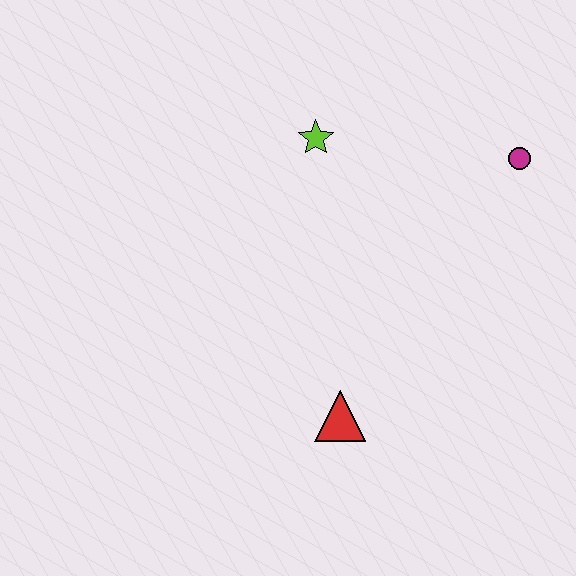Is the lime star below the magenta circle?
No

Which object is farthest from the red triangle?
The magenta circle is farthest from the red triangle.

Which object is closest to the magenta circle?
The lime star is closest to the magenta circle.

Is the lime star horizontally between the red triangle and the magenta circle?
No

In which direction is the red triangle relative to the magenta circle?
The red triangle is below the magenta circle.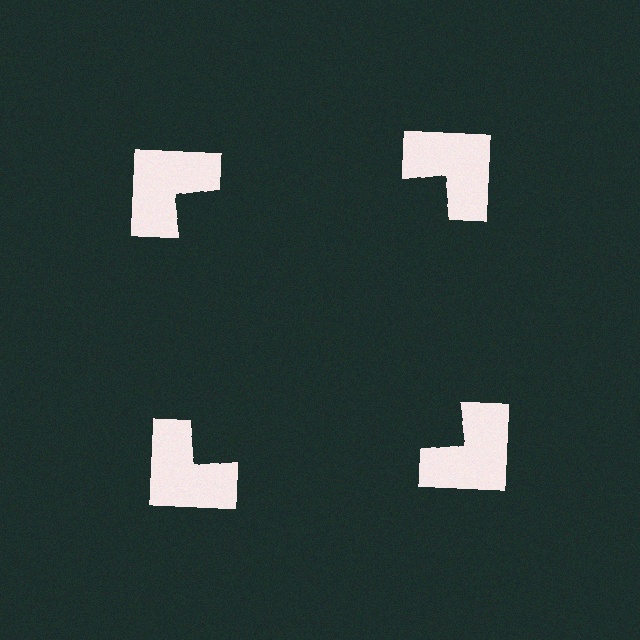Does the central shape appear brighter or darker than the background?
It typically appears slightly darker than the background, even though no actual brightness change is drawn.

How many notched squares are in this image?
There are 4 — one at each vertex of the illusory square.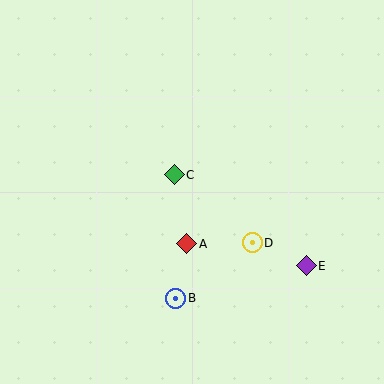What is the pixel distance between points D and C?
The distance between D and C is 104 pixels.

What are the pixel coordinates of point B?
Point B is at (176, 298).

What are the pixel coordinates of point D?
Point D is at (252, 243).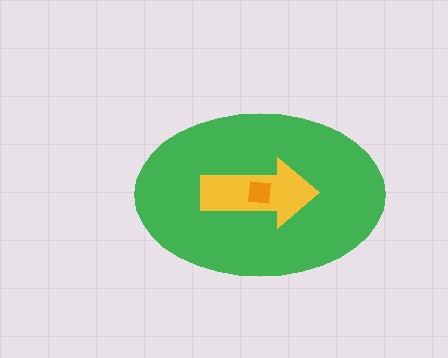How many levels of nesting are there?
3.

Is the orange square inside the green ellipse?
Yes.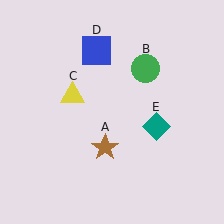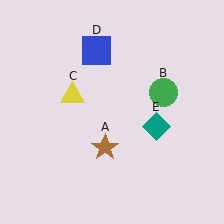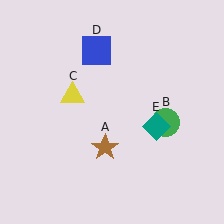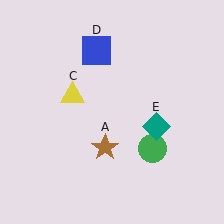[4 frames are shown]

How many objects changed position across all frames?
1 object changed position: green circle (object B).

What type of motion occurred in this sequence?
The green circle (object B) rotated clockwise around the center of the scene.